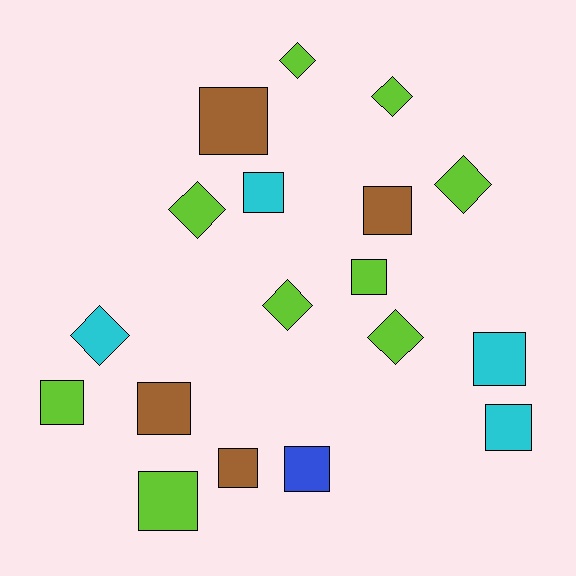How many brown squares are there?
There are 4 brown squares.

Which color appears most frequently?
Lime, with 9 objects.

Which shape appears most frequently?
Square, with 11 objects.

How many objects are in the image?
There are 18 objects.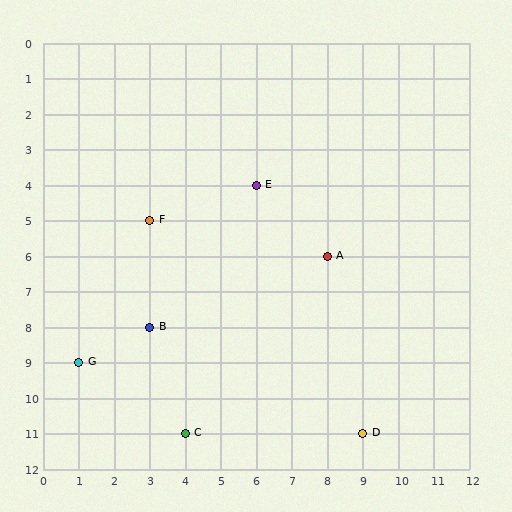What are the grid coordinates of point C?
Point C is at grid coordinates (4, 11).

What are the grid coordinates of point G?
Point G is at grid coordinates (1, 9).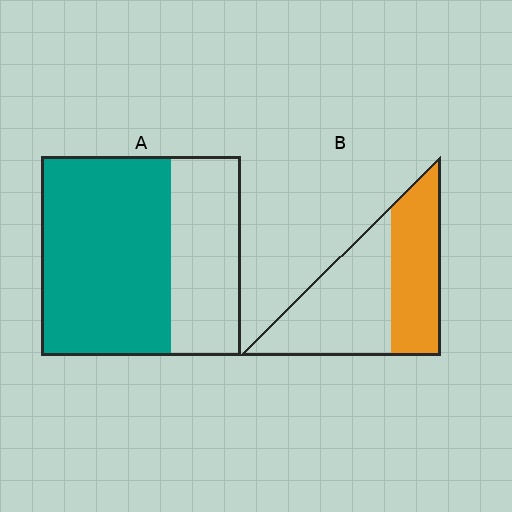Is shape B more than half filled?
No.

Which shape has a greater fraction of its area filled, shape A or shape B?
Shape A.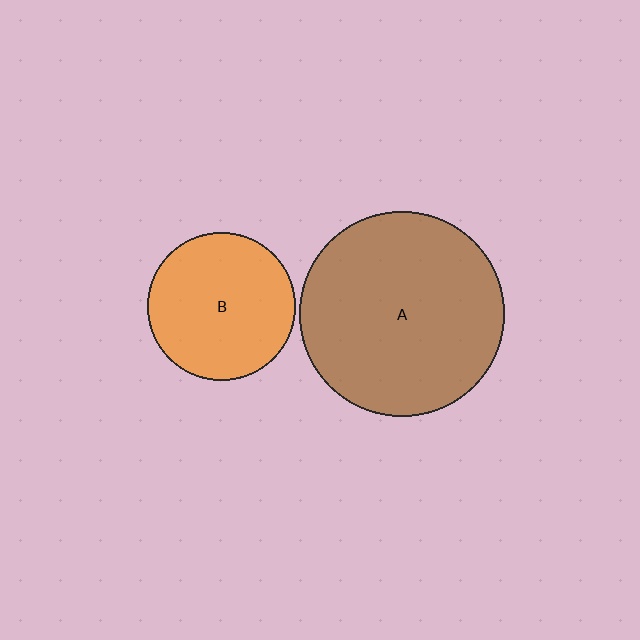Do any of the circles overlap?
No, none of the circles overlap.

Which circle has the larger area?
Circle A (brown).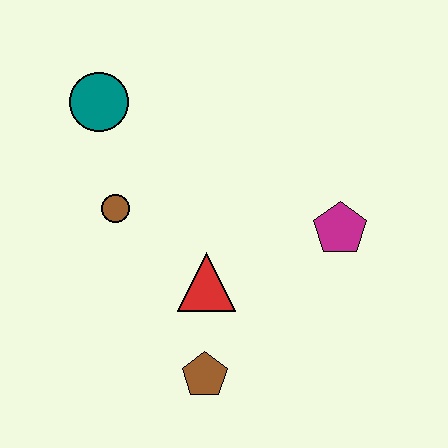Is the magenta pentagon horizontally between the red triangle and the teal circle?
No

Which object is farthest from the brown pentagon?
The teal circle is farthest from the brown pentagon.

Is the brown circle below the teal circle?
Yes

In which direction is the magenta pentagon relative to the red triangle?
The magenta pentagon is to the right of the red triangle.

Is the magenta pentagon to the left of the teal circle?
No